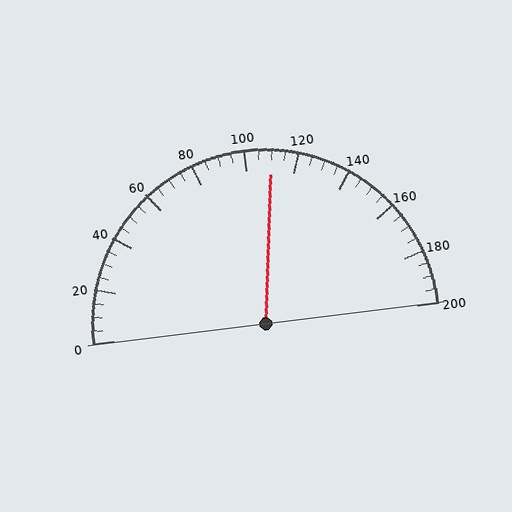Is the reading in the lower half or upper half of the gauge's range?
The reading is in the upper half of the range (0 to 200).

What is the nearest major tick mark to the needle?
The nearest major tick mark is 120.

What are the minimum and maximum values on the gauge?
The gauge ranges from 0 to 200.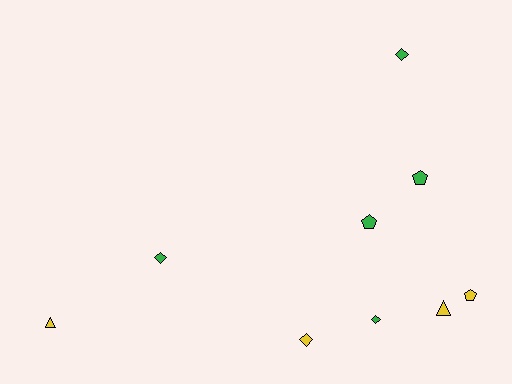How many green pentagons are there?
There are 2 green pentagons.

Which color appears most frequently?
Green, with 5 objects.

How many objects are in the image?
There are 9 objects.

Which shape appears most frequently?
Diamond, with 4 objects.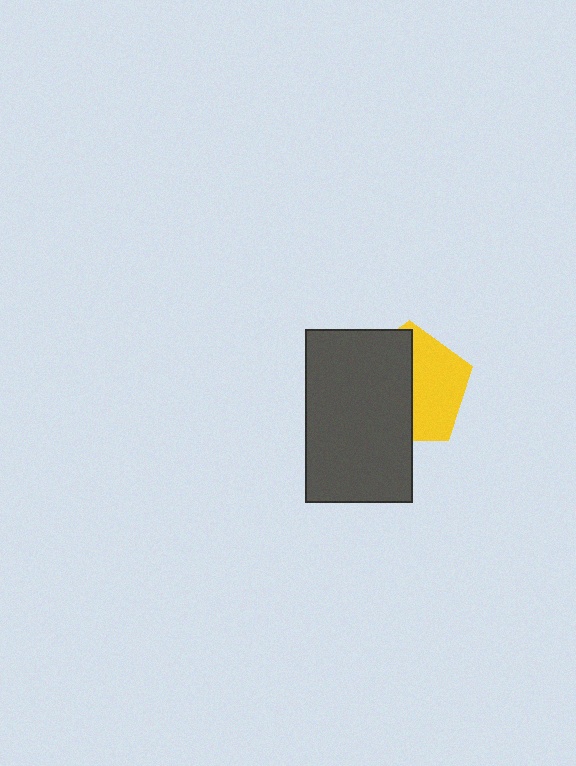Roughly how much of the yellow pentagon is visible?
About half of it is visible (roughly 46%).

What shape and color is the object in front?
The object in front is a dark gray rectangle.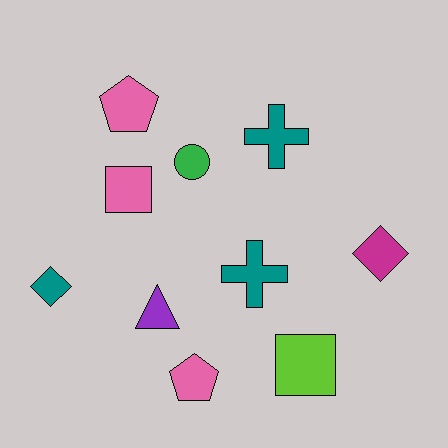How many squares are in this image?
There are 2 squares.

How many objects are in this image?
There are 10 objects.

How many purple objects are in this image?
There is 1 purple object.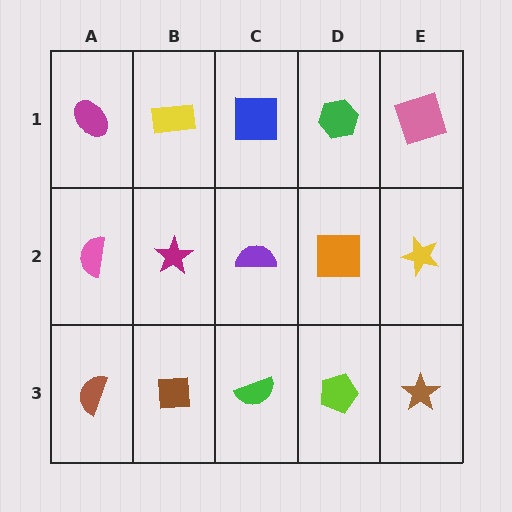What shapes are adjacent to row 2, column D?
A green hexagon (row 1, column D), a lime pentagon (row 3, column D), a purple semicircle (row 2, column C), a yellow star (row 2, column E).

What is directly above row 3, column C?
A purple semicircle.